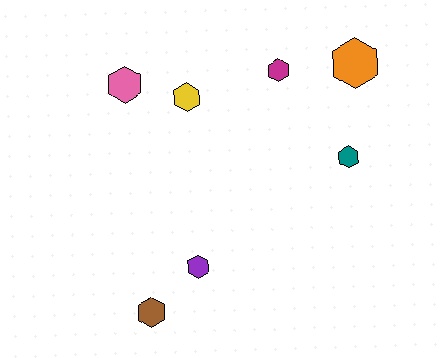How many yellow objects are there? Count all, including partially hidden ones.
There is 1 yellow object.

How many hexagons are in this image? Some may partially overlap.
There are 7 hexagons.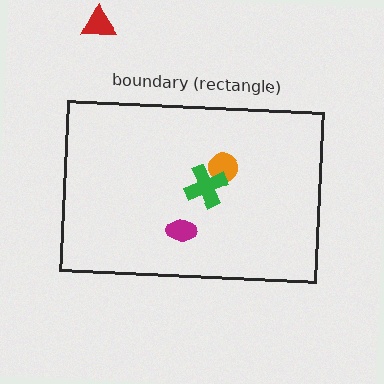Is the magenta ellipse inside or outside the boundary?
Inside.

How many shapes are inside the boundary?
3 inside, 1 outside.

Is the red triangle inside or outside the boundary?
Outside.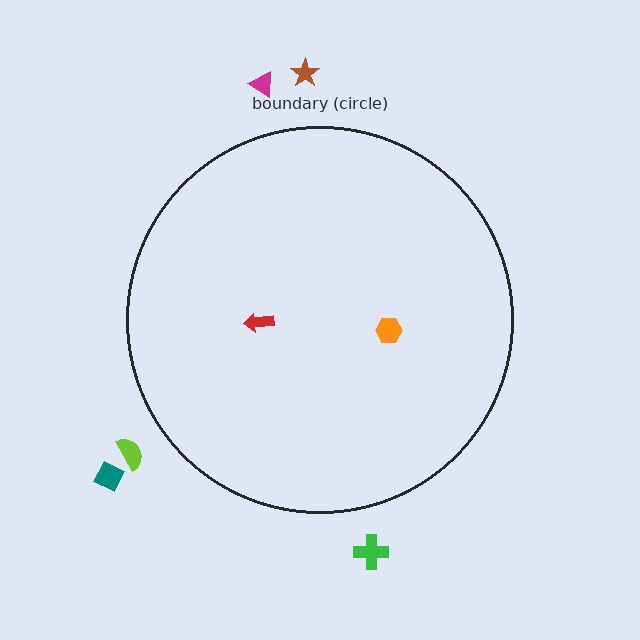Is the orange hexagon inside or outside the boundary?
Inside.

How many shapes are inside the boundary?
2 inside, 5 outside.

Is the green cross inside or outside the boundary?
Outside.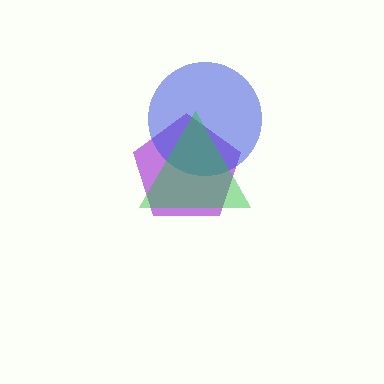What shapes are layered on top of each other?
The layered shapes are: a purple pentagon, a blue circle, a green triangle.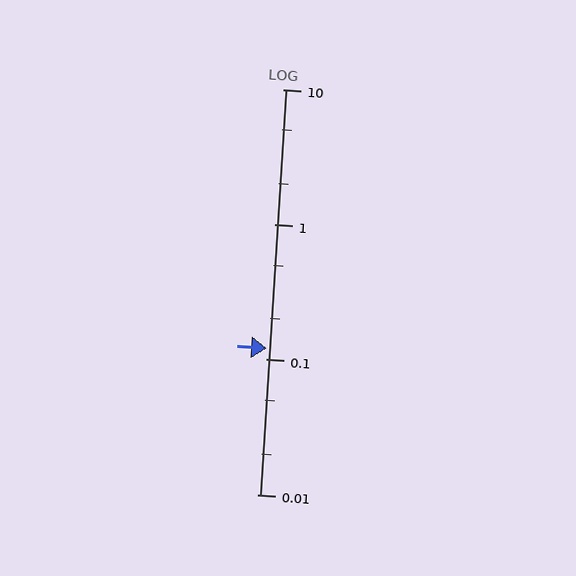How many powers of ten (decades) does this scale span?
The scale spans 3 decades, from 0.01 to 10.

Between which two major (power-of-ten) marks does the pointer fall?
The pointer is between 0.1 and 1.